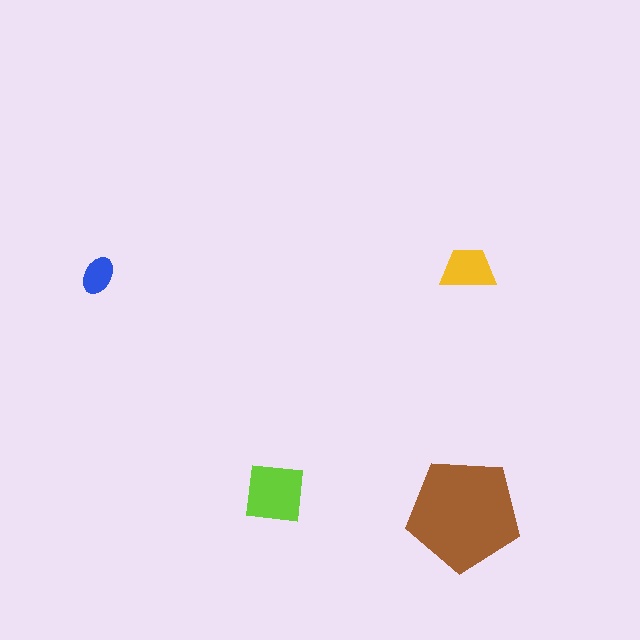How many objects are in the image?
There are 4 objects in the image.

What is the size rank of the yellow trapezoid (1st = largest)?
3rd.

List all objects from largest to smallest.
The brown pentagon, the lime square, the yellow trapezoid, the blue ellipse.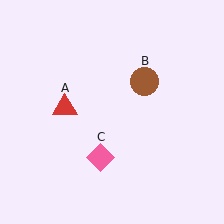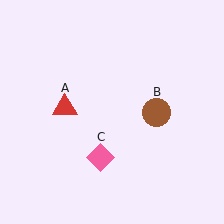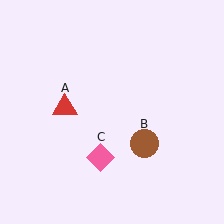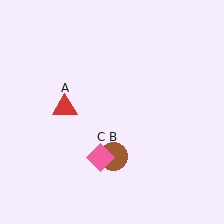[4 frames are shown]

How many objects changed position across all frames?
1 object changed position: brown circle (object B).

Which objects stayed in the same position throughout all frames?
Red triangle (object A) and pink diamond (object C) remained stationary.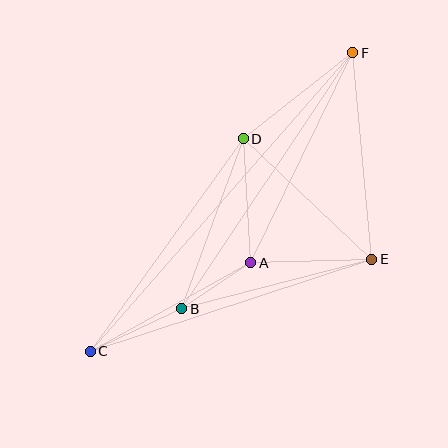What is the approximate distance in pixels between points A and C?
The distance between A and C is approximately 183 pixels.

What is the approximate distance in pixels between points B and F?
The distance between B and F is approximately 308 pixels.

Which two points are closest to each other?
Points A and B are closest to each other.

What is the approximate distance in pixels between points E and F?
The distance between E and F is approximately 208 pixels.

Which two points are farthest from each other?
Points C and F are farthest from each other.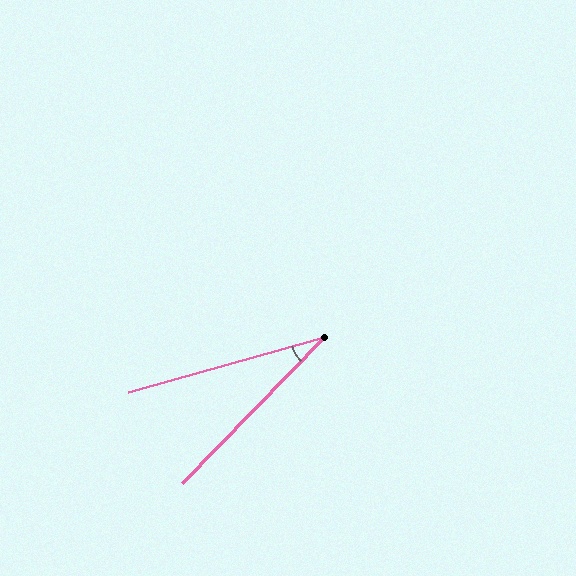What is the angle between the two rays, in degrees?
Approximately 30 degrees.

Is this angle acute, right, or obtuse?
It is acute.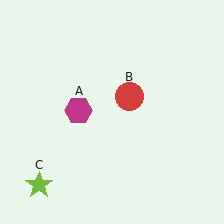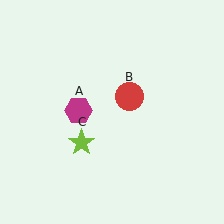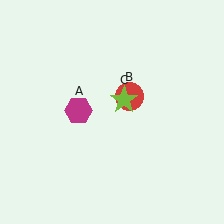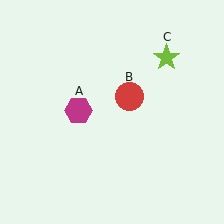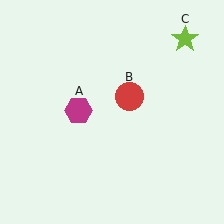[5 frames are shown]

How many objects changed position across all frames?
1 object changed position: lime star (object C).